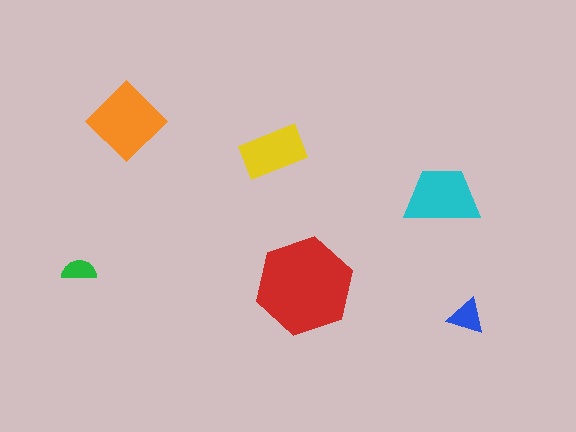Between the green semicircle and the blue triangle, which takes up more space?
The blue triangle.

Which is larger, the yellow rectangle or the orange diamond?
The orange diamond.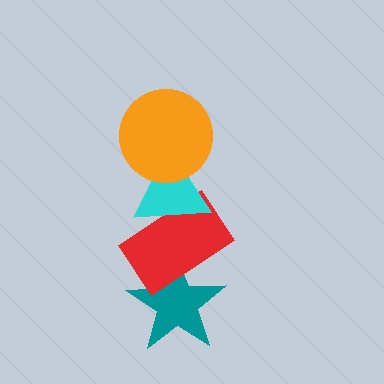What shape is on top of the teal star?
The red rectangle is on top of the teal star.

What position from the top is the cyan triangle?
The cyan triangle is 2nd from the top.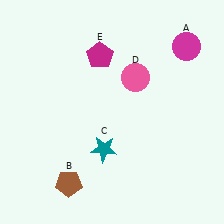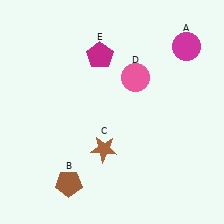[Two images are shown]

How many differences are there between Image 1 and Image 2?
There is 1 difference between the two images.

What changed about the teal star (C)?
In Image 1, C is teal. In Image 2, it changed to brown.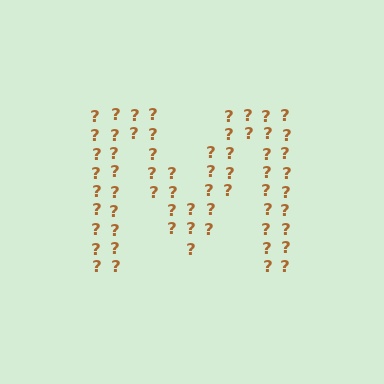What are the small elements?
The small elements are question marks.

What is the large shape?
The large shape is the letter M.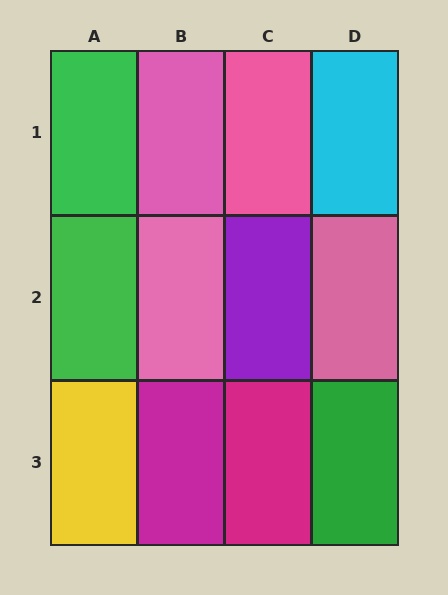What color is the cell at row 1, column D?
Cyan.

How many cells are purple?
1 cell is purple.